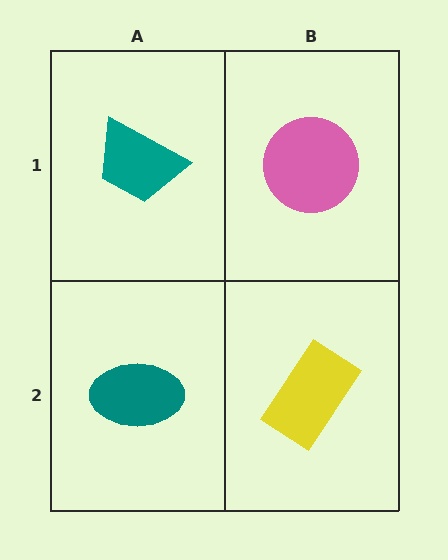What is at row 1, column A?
A teal trapezoid.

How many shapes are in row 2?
2 shapes.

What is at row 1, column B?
A pink circle.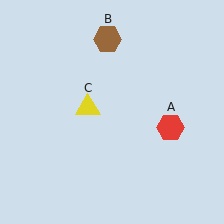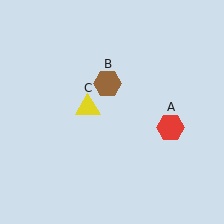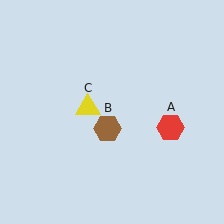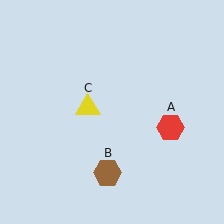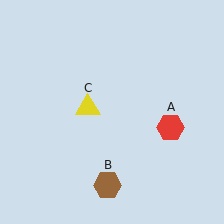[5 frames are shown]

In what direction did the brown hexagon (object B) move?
The brown hexagon (object B) moved down.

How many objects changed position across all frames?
1 object changed position: brown hexagon (object B).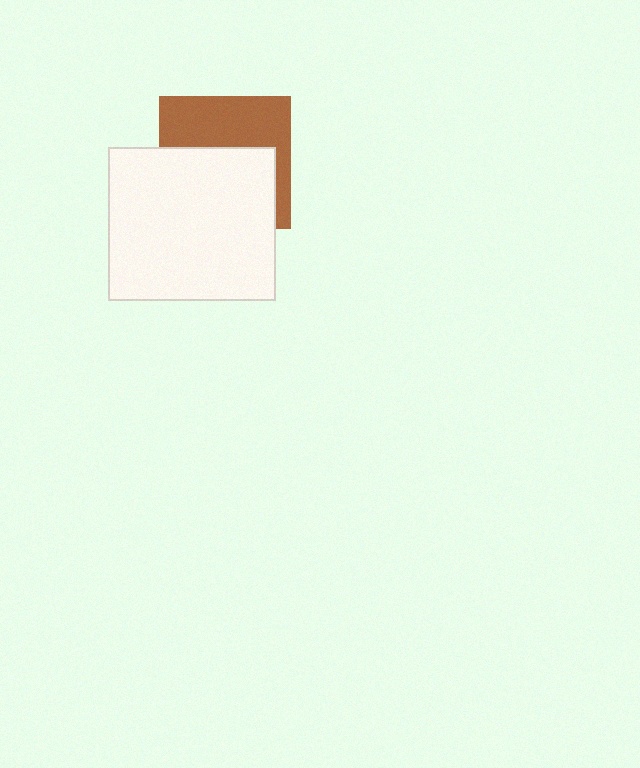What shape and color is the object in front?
The object in front is a white rectangle.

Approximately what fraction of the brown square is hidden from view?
Roughly 54% of the brown square is hidden behind the white rectangle.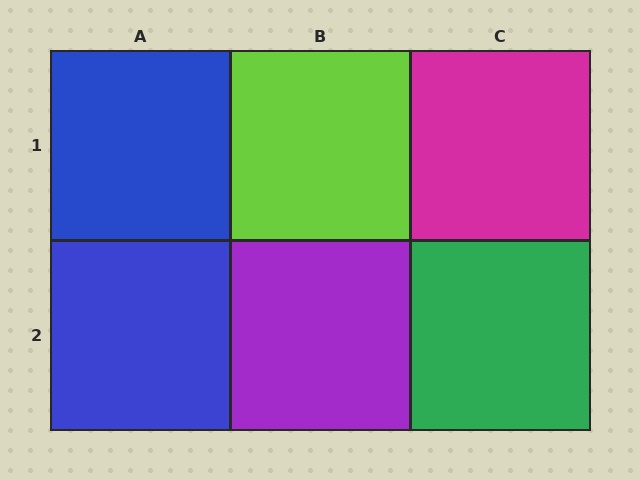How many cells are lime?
1 cell is lime.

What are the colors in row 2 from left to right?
Blue, purple, green.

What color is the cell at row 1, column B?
Lime.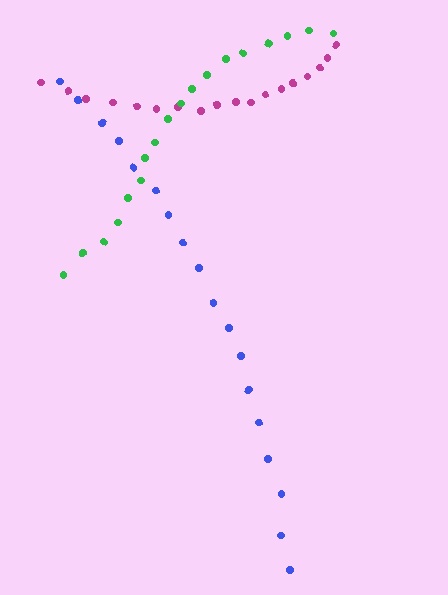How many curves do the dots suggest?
There are 3 distinct paths.